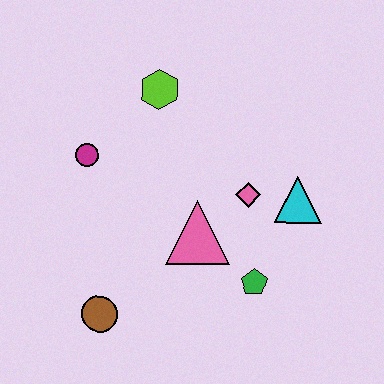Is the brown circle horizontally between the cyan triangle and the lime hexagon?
No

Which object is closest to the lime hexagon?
The magenta circle is closest to the lime hexagon.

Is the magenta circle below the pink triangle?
No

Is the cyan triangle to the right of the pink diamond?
Yes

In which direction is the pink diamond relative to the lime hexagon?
The pink diamond is below the lime hexagon.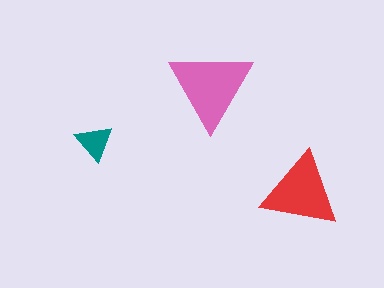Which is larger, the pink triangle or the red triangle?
The pink one.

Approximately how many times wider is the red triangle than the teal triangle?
About 2 times wider.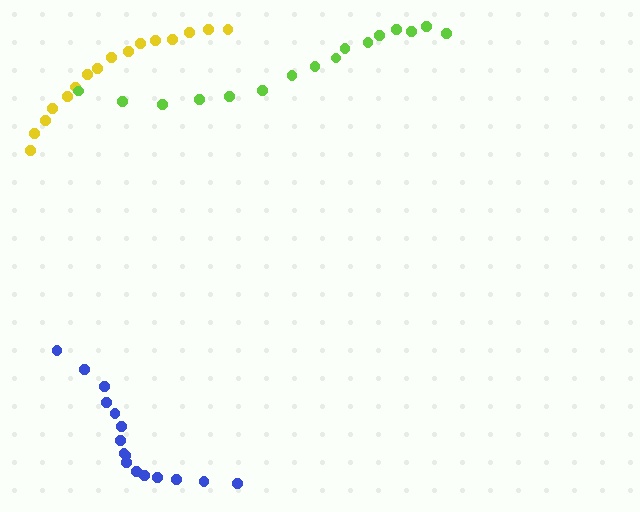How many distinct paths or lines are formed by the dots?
There are 3 distinct paths.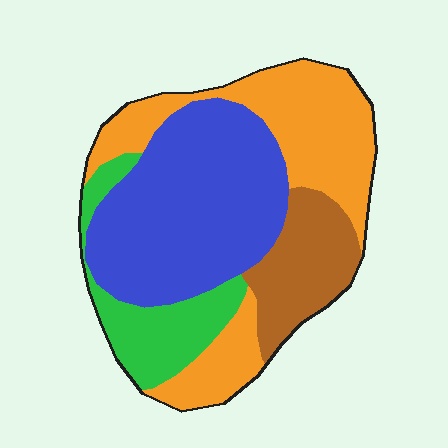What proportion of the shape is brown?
Brown covers 15% of the shape.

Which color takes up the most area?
Blue, at roughly 40%.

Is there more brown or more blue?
Blue.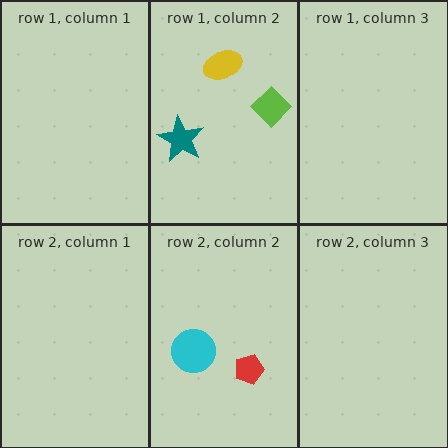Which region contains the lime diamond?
The row 1, column 2 region.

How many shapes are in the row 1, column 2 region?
3.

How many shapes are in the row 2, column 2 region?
2.